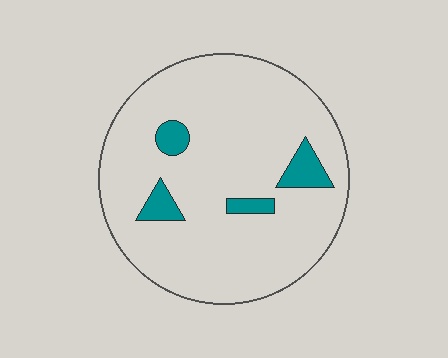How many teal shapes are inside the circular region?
4.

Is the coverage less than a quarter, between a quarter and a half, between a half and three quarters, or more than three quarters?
Less than a quarter.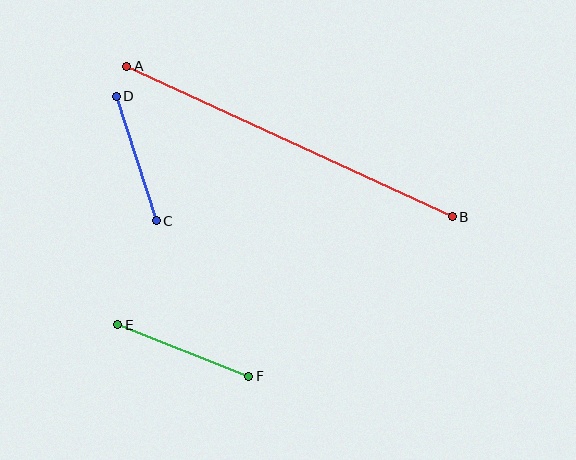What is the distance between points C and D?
The distance is approximately 131 pixels.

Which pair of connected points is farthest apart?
Points A and B are farthest apart.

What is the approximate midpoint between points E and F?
The midpoint is at approximately (183, 351) pixels.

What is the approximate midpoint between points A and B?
The midpoint is at approximately (289, 141) pixels.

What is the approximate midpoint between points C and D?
The midpoint is at approximately (136, 159) pixels.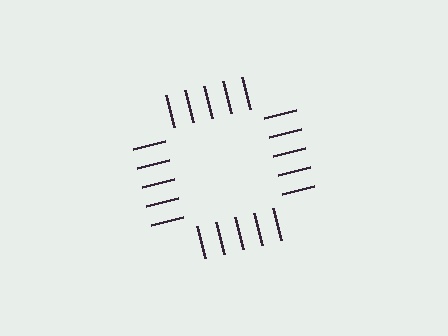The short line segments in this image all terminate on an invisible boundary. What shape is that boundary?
An illusory square — the line segments terminate on its edges but no continuous stroke is drawn.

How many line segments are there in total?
20 — 5 along each of the 4 edges.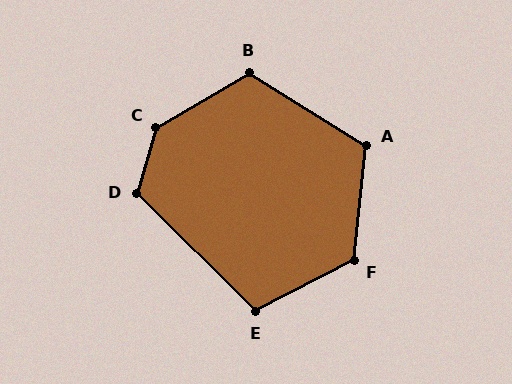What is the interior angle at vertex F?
Approximately 124 degrees (obtuse).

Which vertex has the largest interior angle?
C, at approximately 136 degrees.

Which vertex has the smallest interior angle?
E, at approximately 108 degrees.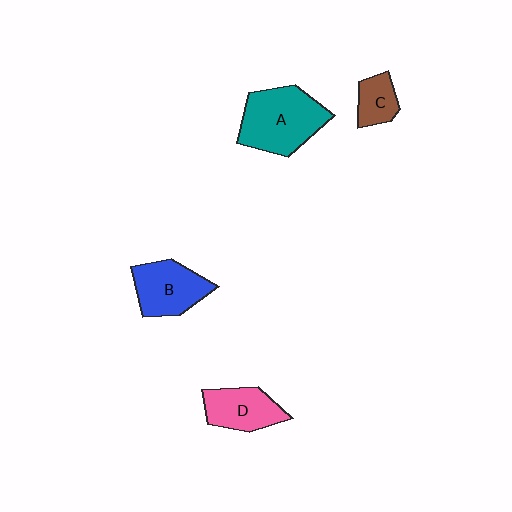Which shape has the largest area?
Shape A (teal).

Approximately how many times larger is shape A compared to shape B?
Approximately 1.4 times.